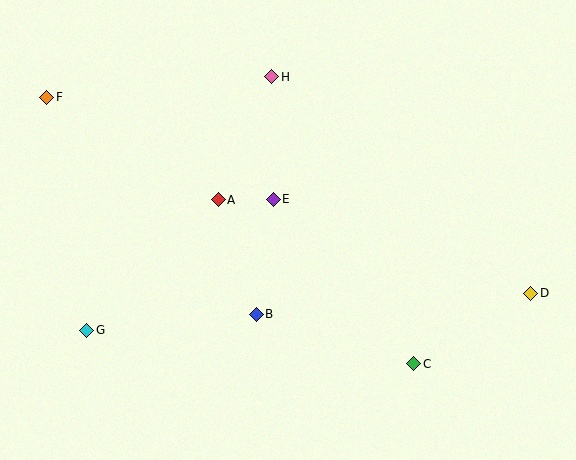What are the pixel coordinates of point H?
Point H is at (272, 77).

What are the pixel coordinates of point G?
Point G is at (87, 330).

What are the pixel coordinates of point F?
Point F is at (47, 97).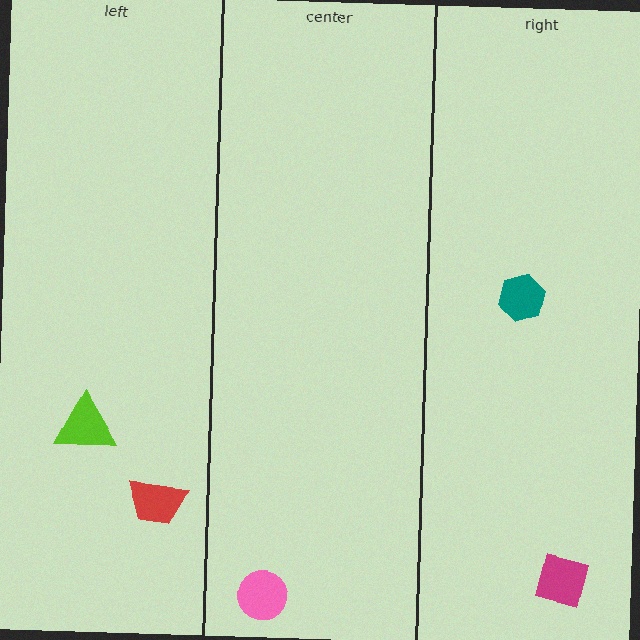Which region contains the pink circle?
The center region.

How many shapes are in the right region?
2.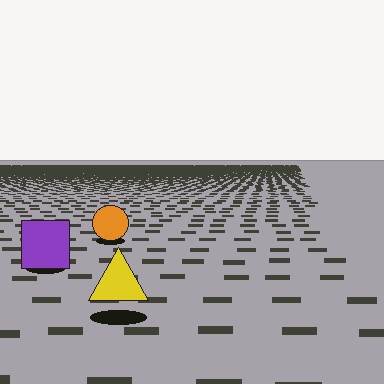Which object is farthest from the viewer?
The orange circle is farthest from the viewer. It appears smaller and the ground texture around it is denser.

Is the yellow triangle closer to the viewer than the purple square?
Yes. The yellow triangle is closer — you can tell from the texture gradient: the ground texture is coarser near it.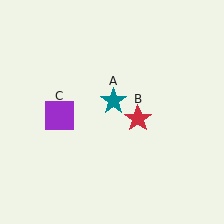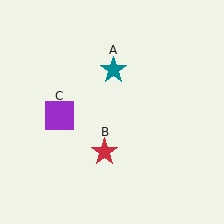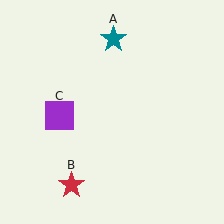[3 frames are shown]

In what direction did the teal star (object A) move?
The teal star (object A) moved up.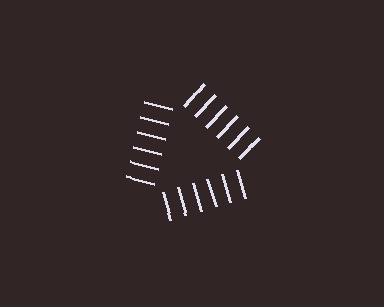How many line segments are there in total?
18 — 6 along each of the 3 edges.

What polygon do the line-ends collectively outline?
An illusory triangle — the line segments terminate on its edges but no continuous stroke is drawn.